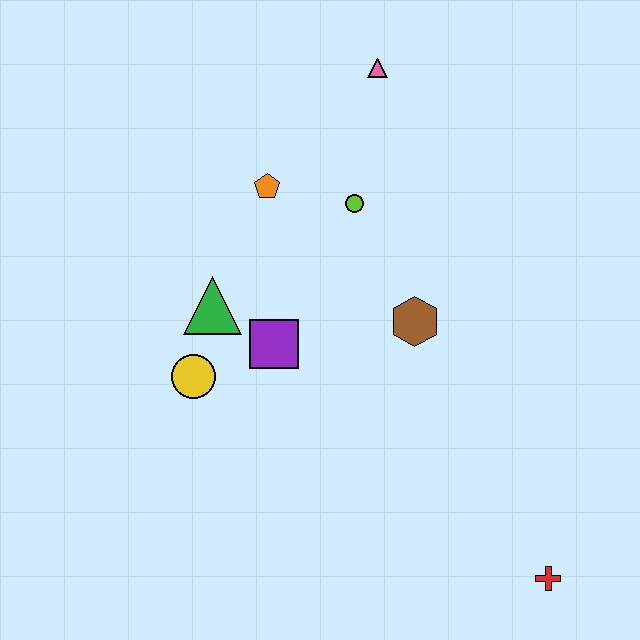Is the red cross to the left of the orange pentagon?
No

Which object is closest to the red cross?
The brown hexagon is closest to the red cross.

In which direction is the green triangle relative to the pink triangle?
The green triangle is below the pink triangle.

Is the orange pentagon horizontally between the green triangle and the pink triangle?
Yes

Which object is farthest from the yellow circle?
The red cross is farthest from the yellow circle.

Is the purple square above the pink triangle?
No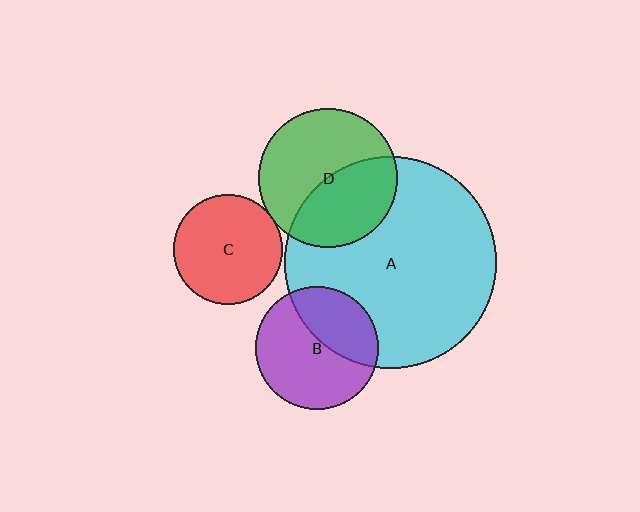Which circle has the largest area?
Circle A (cyan).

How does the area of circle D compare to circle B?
Approximately 1.3 times.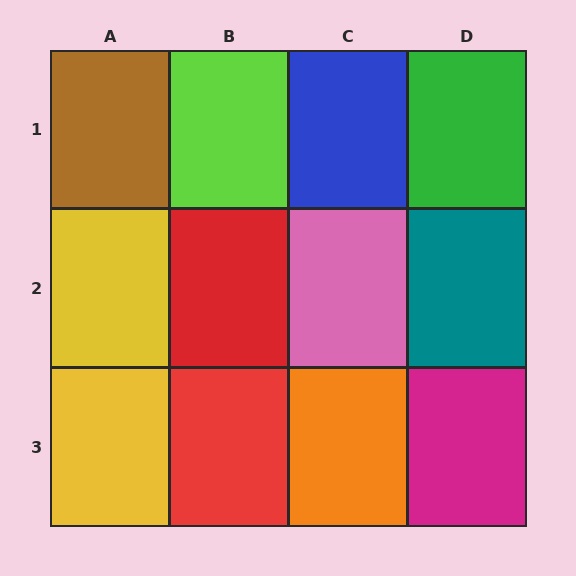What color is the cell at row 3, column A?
Yellow.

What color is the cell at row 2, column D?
Teal.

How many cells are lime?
1 cell is lime.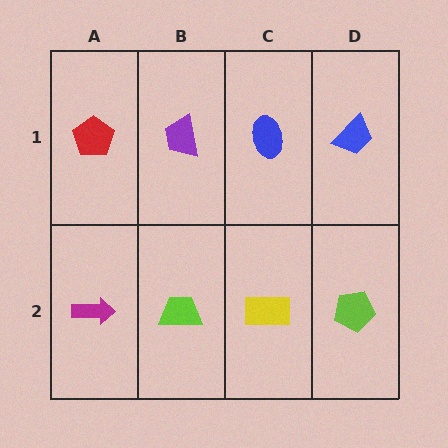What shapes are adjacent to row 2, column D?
A blue trapezoid (row 1, column D), a yellow rectangle (row 2, column C).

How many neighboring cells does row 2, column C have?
3.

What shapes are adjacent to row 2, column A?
A red pentagon (row 1, column A), a lime trapezoid (row 2, column B).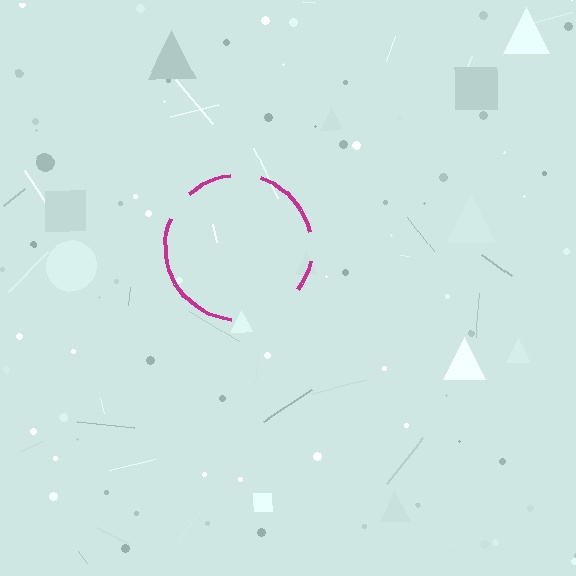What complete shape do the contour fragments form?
The contour fragments form a circle.